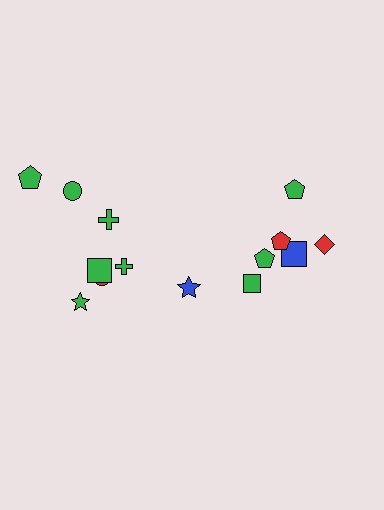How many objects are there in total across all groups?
There are 14 objects.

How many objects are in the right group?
There are 6 objects.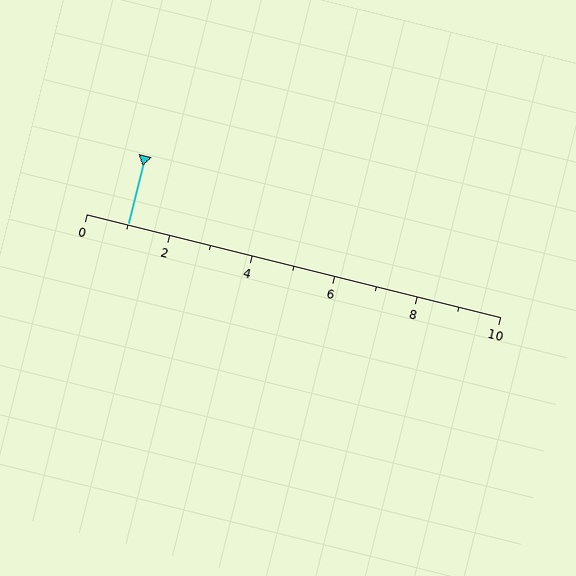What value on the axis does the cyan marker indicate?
The marker indicates approximately 1.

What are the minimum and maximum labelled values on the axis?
The axis runs from 0 to 10.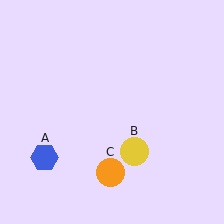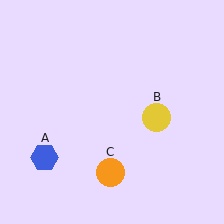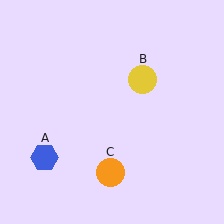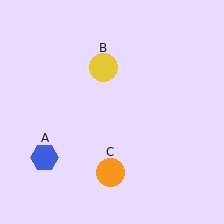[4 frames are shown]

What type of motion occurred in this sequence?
The yellow circle (object B) rotated counterclockwise around the center of the scene.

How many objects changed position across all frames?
1 object changed position: yellow circle (object B).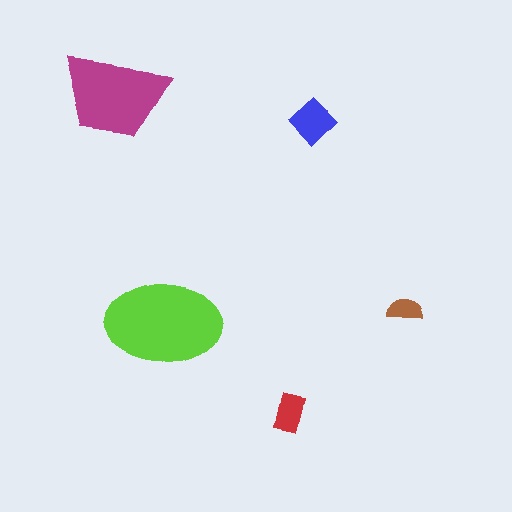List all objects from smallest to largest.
The brown semicircle, the red rectangle, the blue diamond, the magenta trapezoid, the lime ellipse.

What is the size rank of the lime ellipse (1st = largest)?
1st.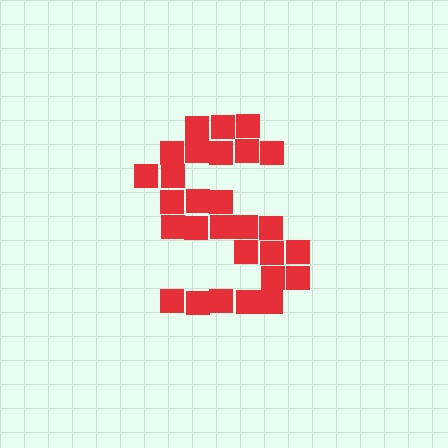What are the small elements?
The small elements are squares.